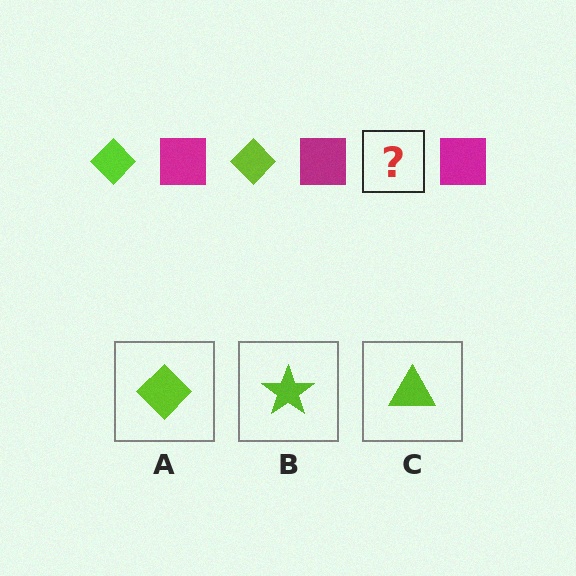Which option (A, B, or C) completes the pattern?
A.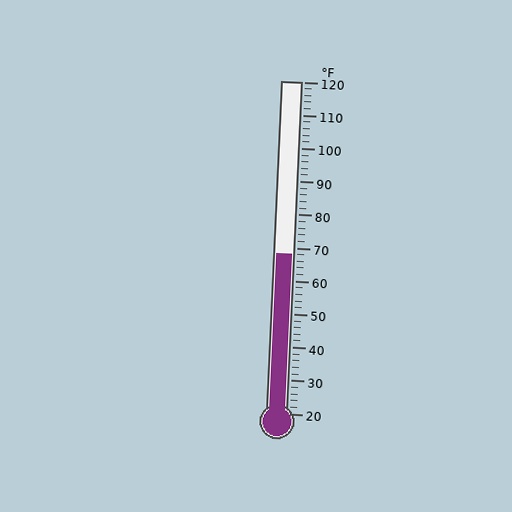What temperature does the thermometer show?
The thermometer shows approximately 68°F.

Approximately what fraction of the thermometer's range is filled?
The thermometer is filled to approximately 50% of its range.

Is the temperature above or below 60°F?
The temperature is above 60°F.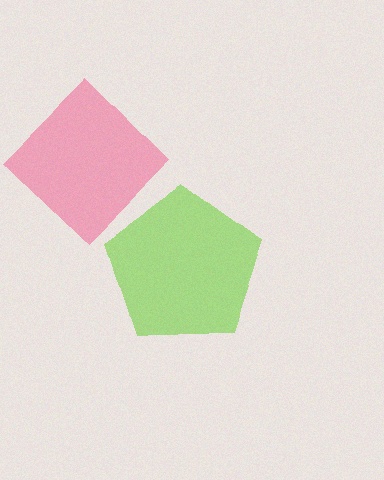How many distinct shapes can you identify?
There are 2 distinct shapes: a pink diamond, a lime pentagon.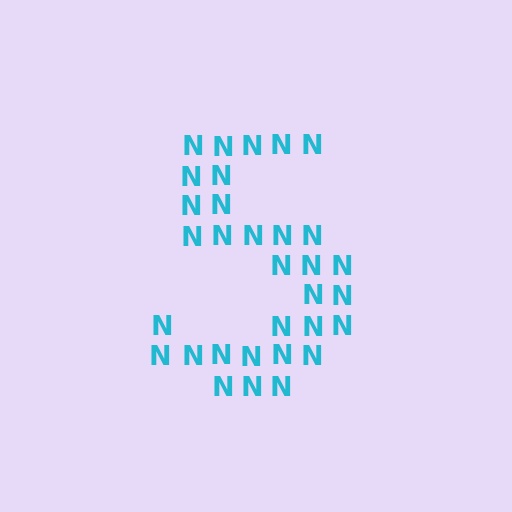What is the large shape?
The large shape is the digit 5.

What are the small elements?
The small elements are letter N's.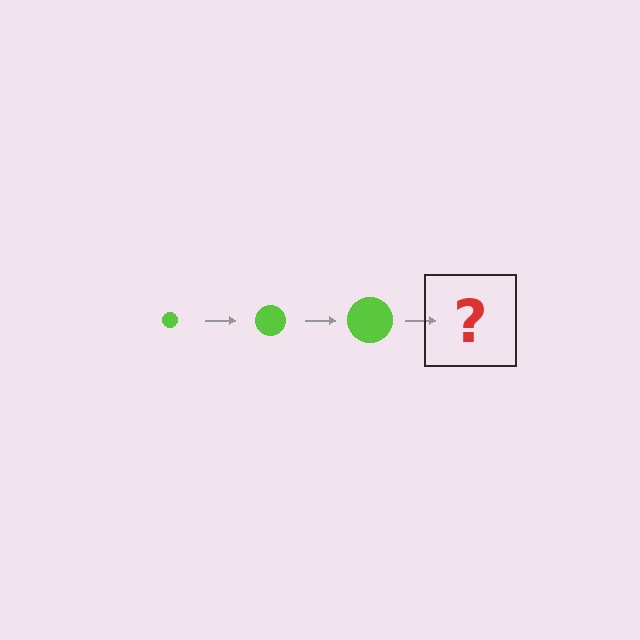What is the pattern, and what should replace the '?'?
The pattern is that the circle gets progressively larger each step. The '?' should be a lime circle, larger than the previous one.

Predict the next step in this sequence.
The next step is a lime circle, larger than the previous one.